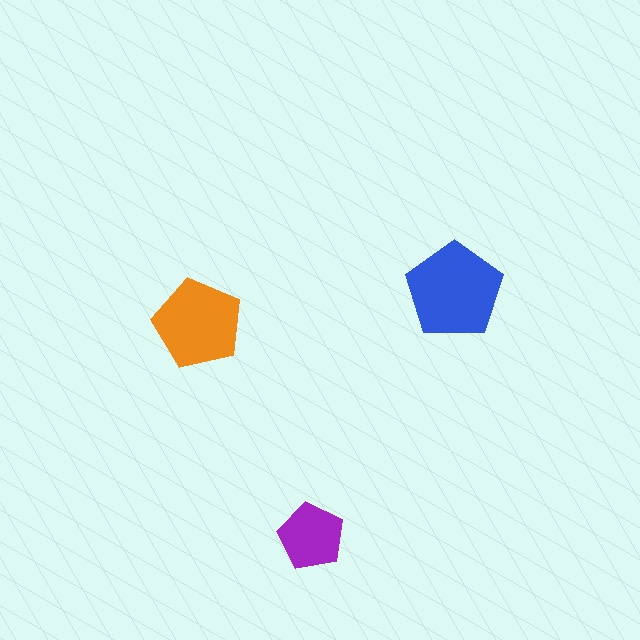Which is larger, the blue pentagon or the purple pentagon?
The blue one.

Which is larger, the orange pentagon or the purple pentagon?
The orange one.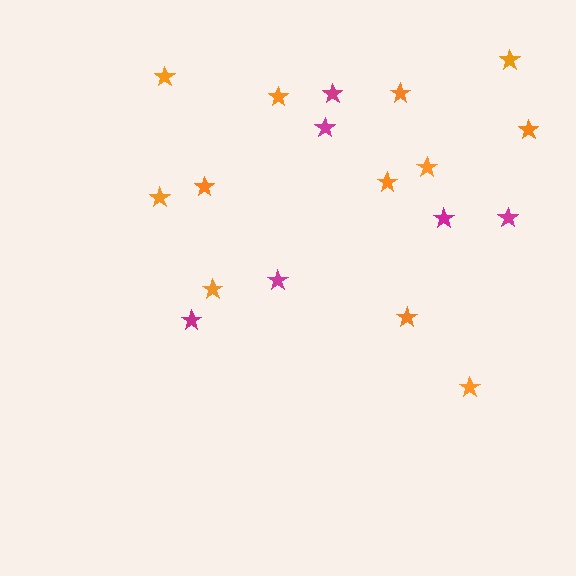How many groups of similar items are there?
There are 2 groups: one group of magenta stars (6) and one group of orange stars (12).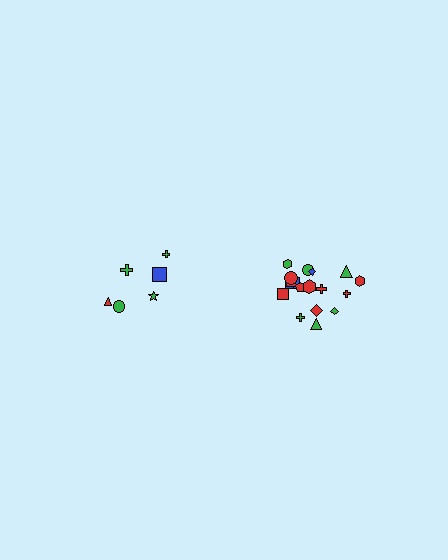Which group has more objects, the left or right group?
The right group.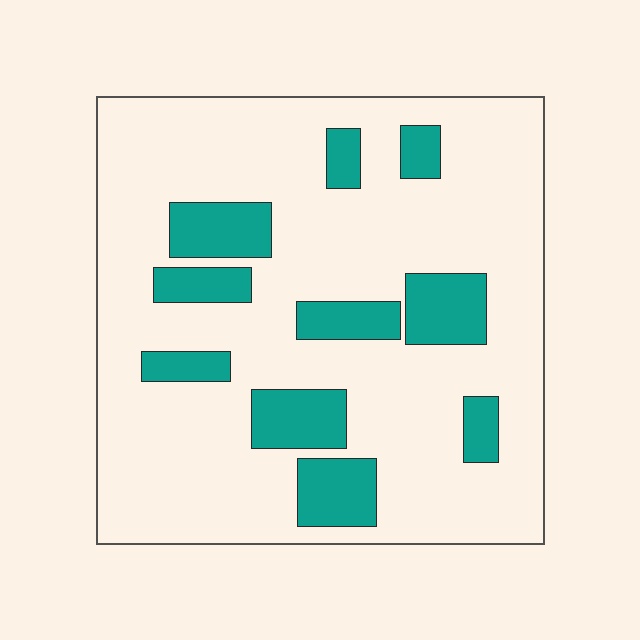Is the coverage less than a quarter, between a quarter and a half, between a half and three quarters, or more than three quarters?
Less than a quarter.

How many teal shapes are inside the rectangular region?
10.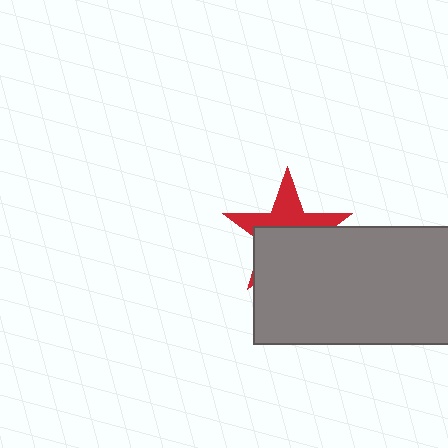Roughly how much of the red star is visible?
A small part of it is visible (roughly 42%).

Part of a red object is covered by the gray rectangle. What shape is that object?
It is a star.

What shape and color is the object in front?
The object in front is a gray rectangle.